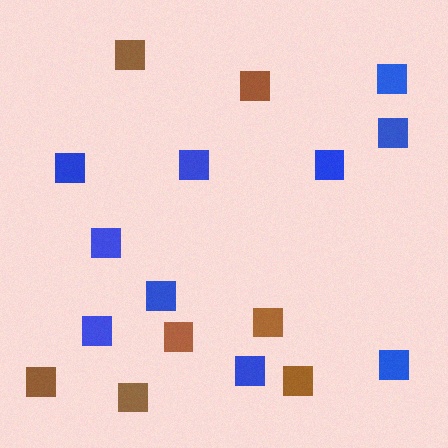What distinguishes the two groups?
There are 2 groups: one group of blue squares (10) and one group of brown squares (7).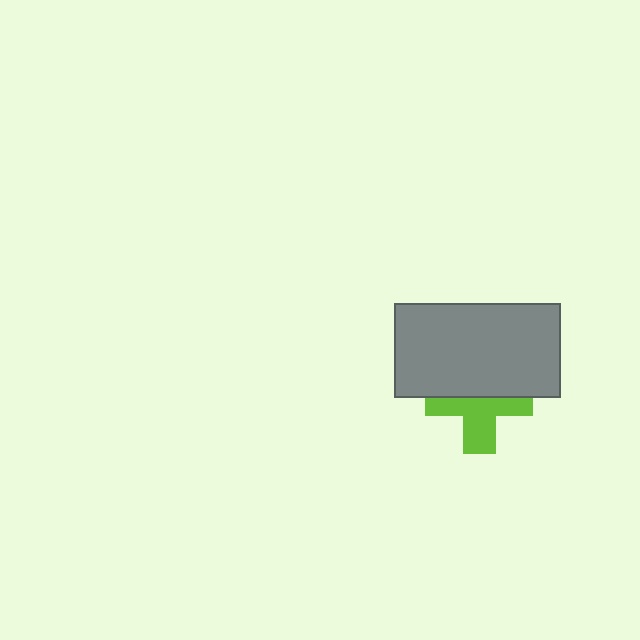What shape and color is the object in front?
The object in front is a gray rectangle.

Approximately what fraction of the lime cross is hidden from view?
Roughly 46% of the lime cross is hidden behind the gray rectangle.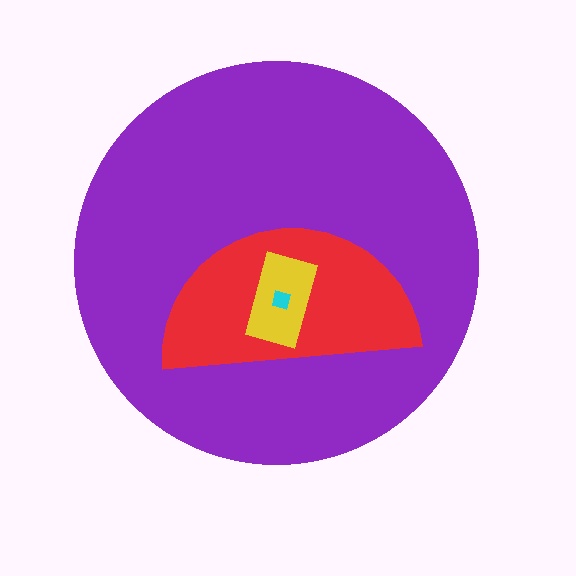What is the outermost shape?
The purple circle.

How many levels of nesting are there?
4.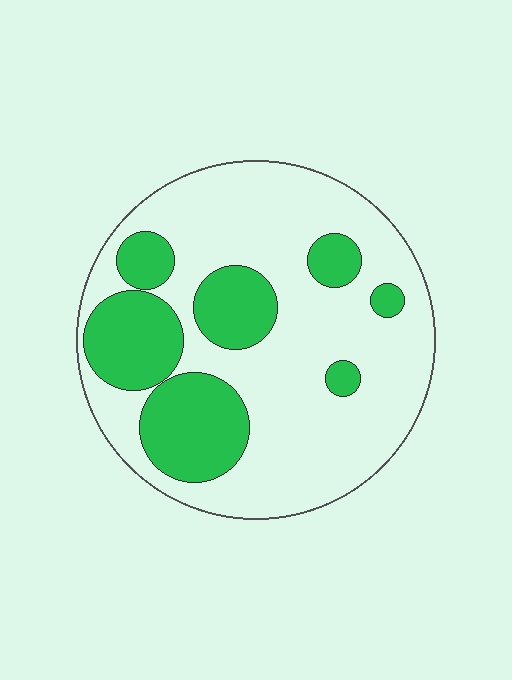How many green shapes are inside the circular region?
7.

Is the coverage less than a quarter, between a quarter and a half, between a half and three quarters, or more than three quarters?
Between a quarter and a half.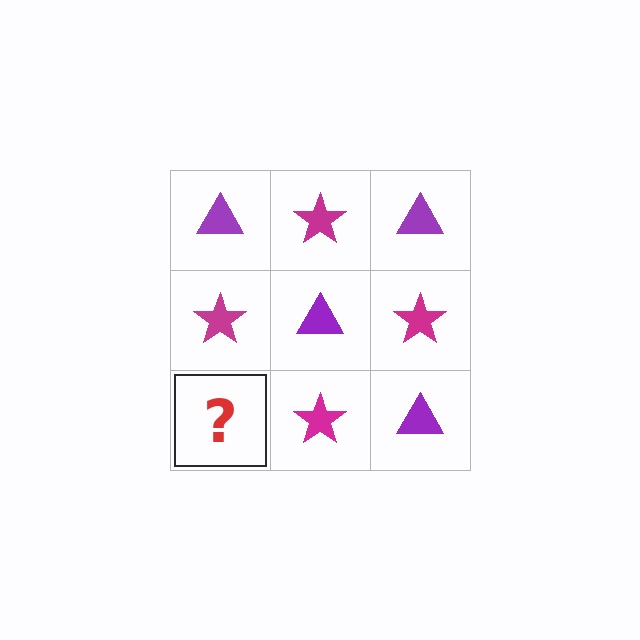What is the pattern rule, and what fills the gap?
The rule is that it alternates purple triangle and magenta star in a checkerboard pattern. The gap should be filled with a purple triangle.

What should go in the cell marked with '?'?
The missing cell should contain a purple triangle.